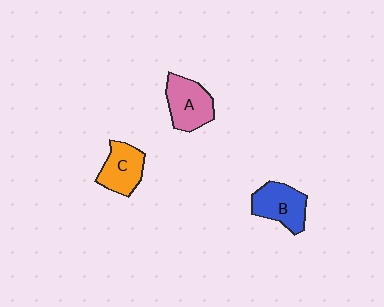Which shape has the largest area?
Shape A (pink).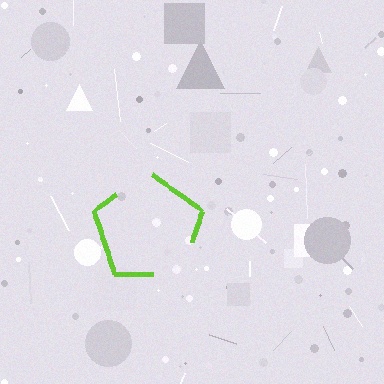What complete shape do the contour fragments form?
The contour fragments form a pentagon.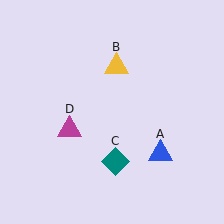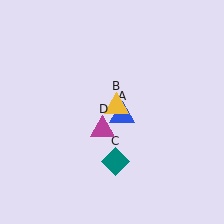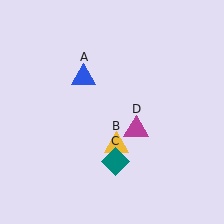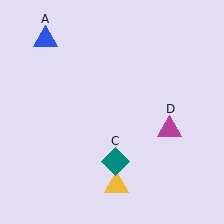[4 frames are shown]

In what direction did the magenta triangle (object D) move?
The magenta triangle (object D) moved right.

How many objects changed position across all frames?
3 objects changed position: blue triangle (object A), yellow triangle (object B), magenta triangle (object D).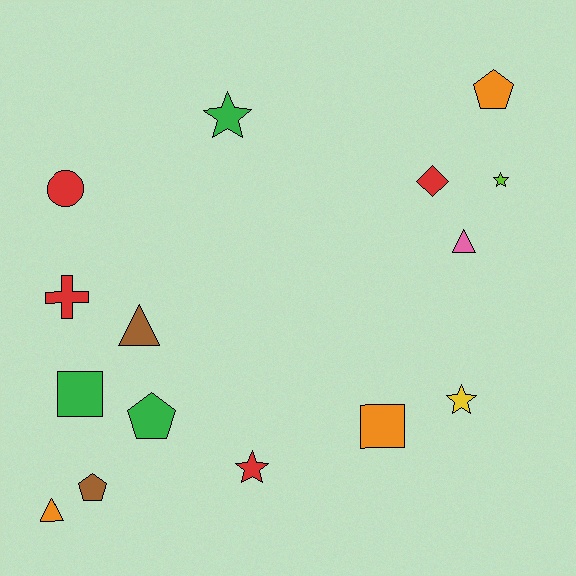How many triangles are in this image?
There are 3 triangles.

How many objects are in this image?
There are 15 objects.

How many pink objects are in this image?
There is 1 pink object.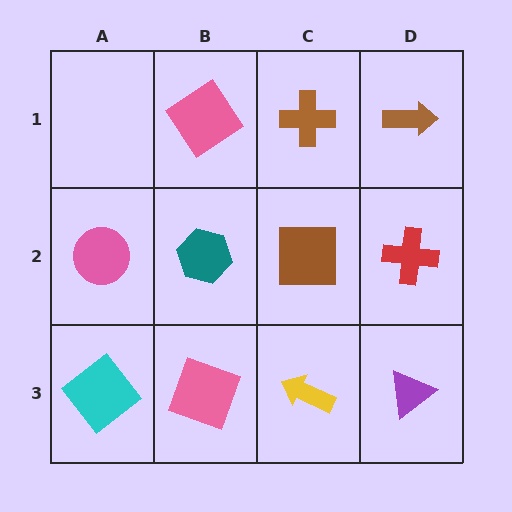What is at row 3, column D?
A purple triangle.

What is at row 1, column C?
A brown cross.